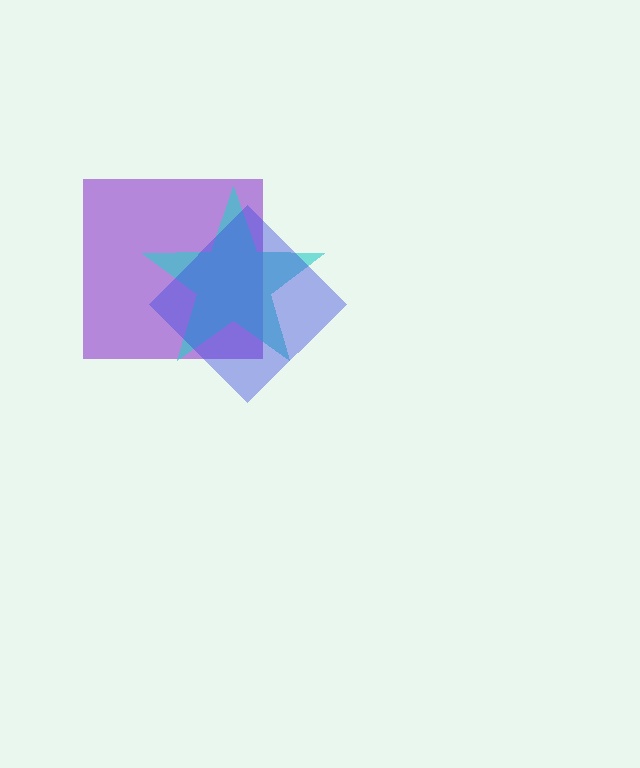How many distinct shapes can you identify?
There are 3 distinct shapes: a purple square, a cyan star, a blue diamond.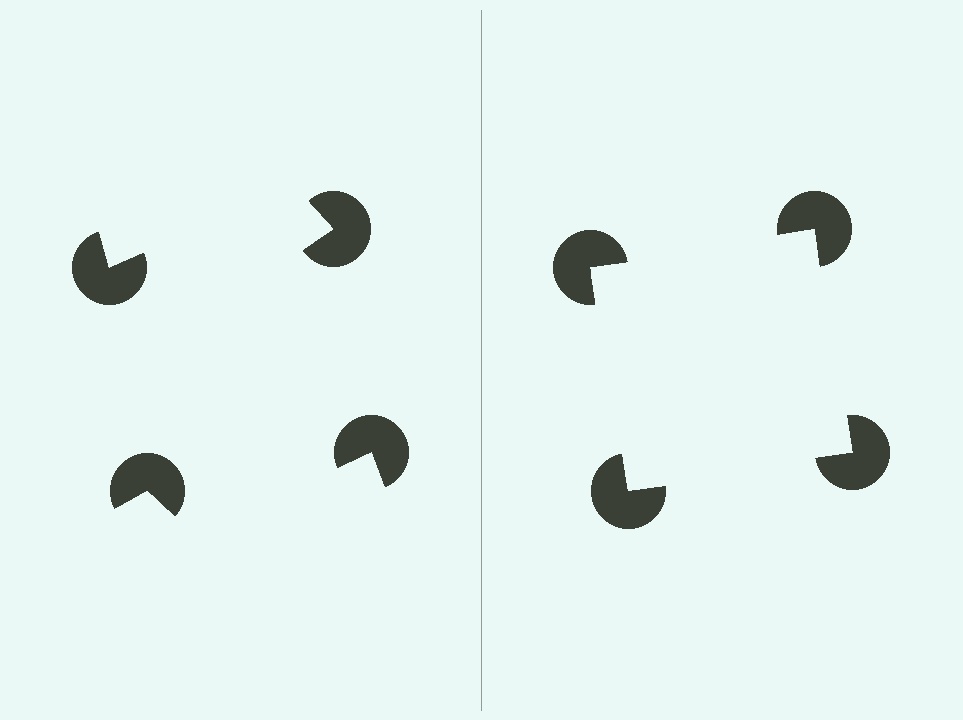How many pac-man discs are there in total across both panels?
8 — 4 on each side.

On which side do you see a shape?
An illusory square appears on the right side. On the left side the wedge cuts are rotated, so no coherent shape forms.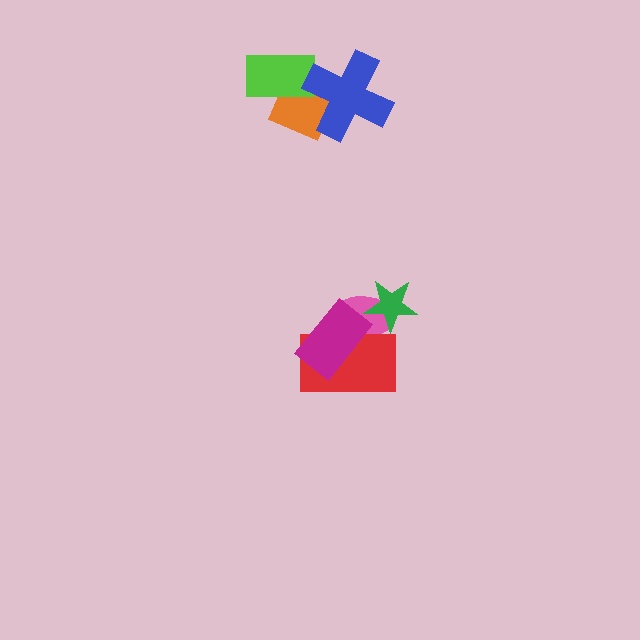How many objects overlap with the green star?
1 object overlaps with the green star.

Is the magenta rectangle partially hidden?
No, no other shape covers it.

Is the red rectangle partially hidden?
Yes, it is partially covered by another shape.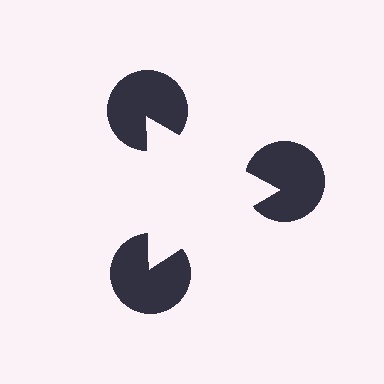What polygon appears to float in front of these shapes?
An illusory triangle — its edges are inferred from the aligned wedge cuts in the pac-man discs, not physically drawn.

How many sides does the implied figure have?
3 sides.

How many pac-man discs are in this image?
There are 3 — one at each vertex of the illusory triangle.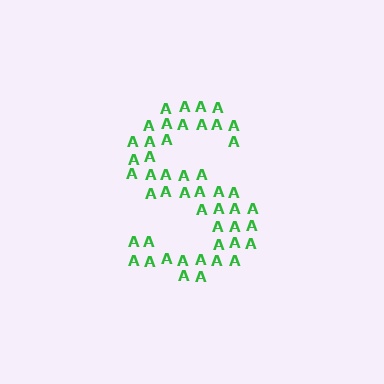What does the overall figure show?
The overall figure shows the letter S.